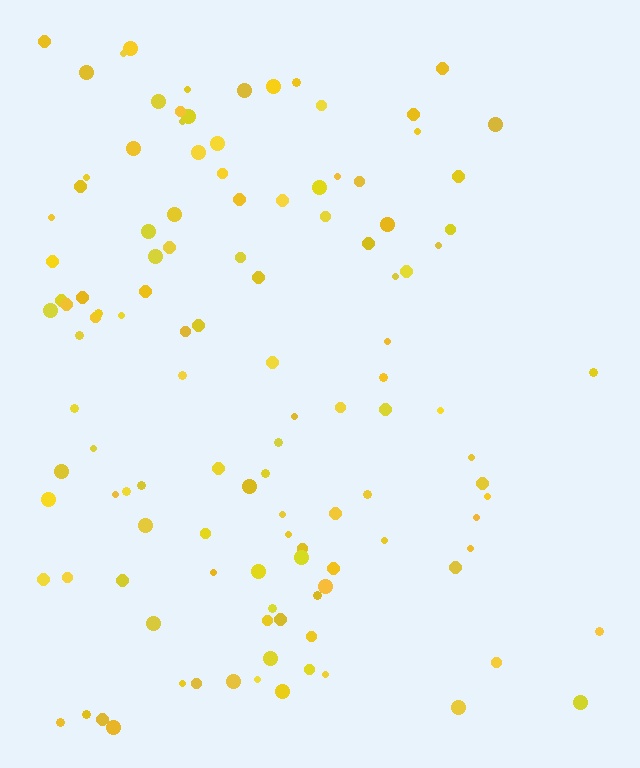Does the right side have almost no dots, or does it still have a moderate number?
Still a moderate number, just noticeably fewer than the left.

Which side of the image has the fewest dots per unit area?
The right.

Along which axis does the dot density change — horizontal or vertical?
Horizontal.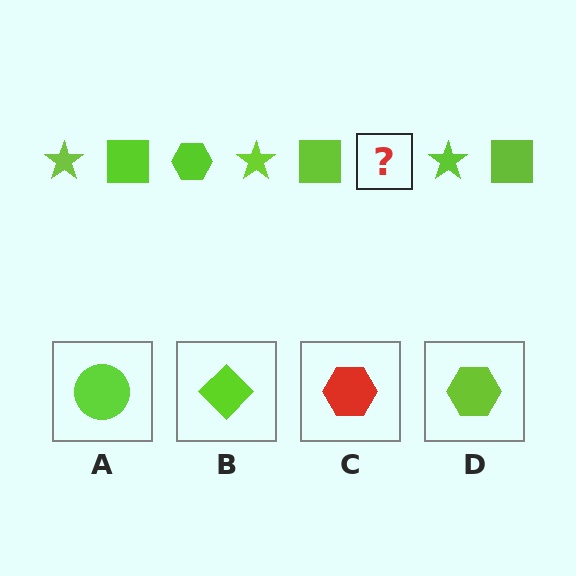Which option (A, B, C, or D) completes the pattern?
D.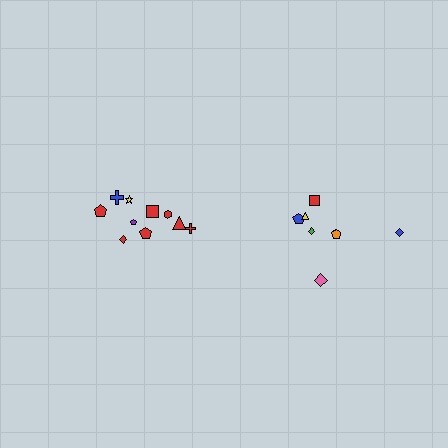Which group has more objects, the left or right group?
The left group.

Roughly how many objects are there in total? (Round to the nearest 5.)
Roughly 20 objects in total.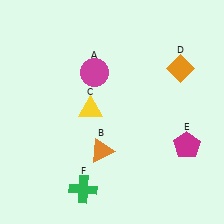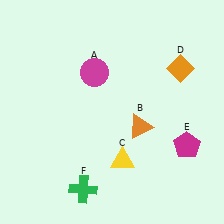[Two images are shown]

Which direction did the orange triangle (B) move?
The orange triangle (B) moved right.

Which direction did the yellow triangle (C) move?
The yellow triangle (C) moved down.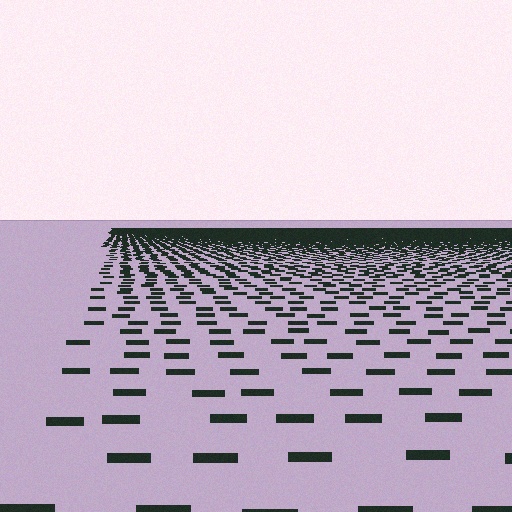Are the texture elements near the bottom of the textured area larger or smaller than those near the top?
Larger. Near the bottom, elements are closer to the viewer and appear at a bigger on-screen size.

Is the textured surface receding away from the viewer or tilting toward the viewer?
The surface is receding away from the viewer. Texture elements get smaller and denser toward the top.